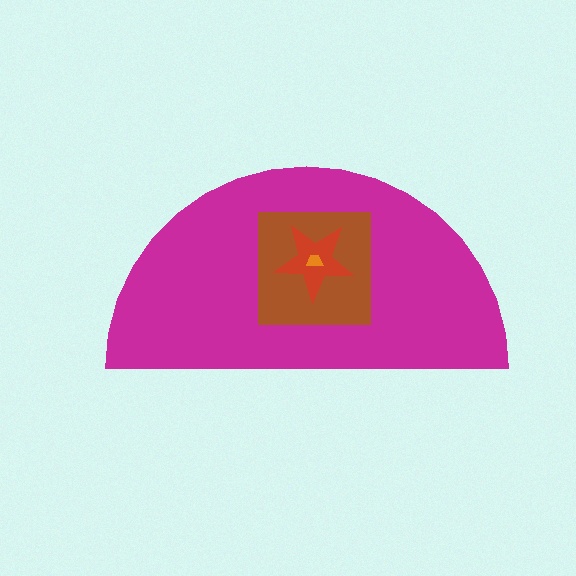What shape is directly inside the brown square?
The red star.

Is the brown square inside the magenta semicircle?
Yes.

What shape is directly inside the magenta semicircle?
The brown square.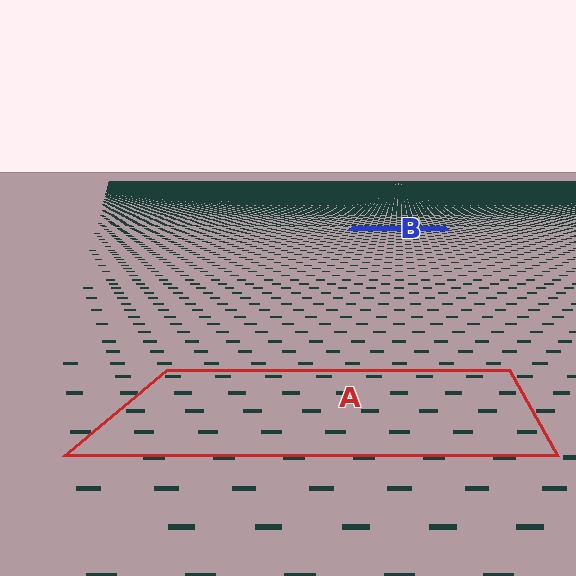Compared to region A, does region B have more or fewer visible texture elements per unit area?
Region B has more texture elements per unit area — they are packed more densely because it is farther away.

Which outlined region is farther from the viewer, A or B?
Region B is farther from the viewer — the texture elements inside it appear smaller and more densely packed.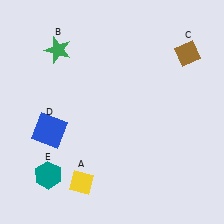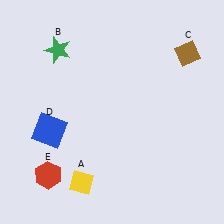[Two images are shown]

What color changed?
The hexagon (E) changed from teal in Image 1 to red in Image 2.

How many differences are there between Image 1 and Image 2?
There is 1 difference between the two images.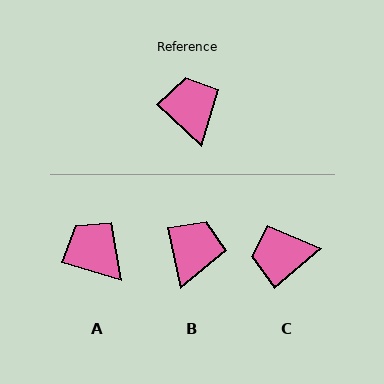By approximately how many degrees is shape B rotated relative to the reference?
Approximately 34 degrees clockwise.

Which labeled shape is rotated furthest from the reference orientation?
C, about 84 degrees away.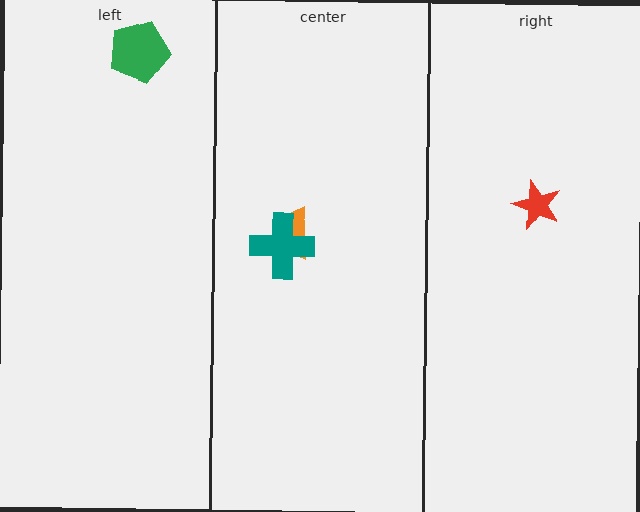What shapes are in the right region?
The red star.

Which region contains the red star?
The right region.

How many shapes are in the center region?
2.